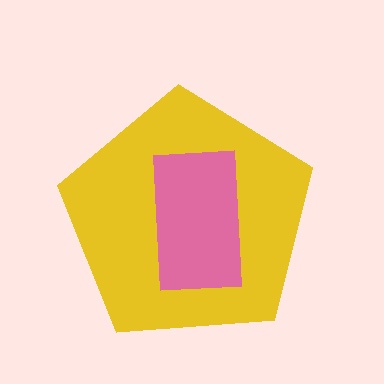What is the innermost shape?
The pink rectangle.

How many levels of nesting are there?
2.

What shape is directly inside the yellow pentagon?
The pink rectangle.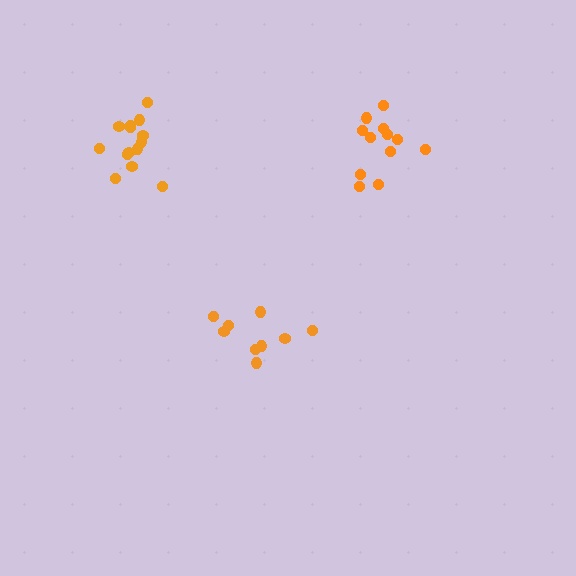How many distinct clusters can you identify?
There are 3 distinct clusters.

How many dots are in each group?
Group 1: 9 dots, Group 2: 14 dots, Group 3: 12 dots (35 total).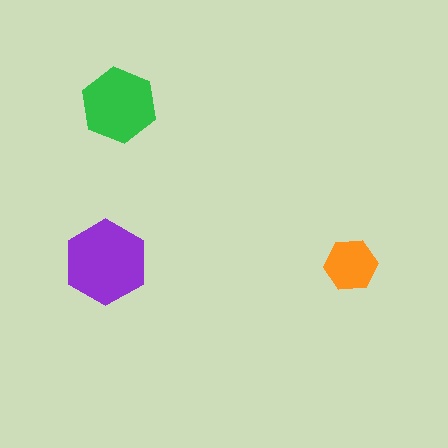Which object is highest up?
The green hexagon is topmost.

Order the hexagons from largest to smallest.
the purple one, the green one, the orange one.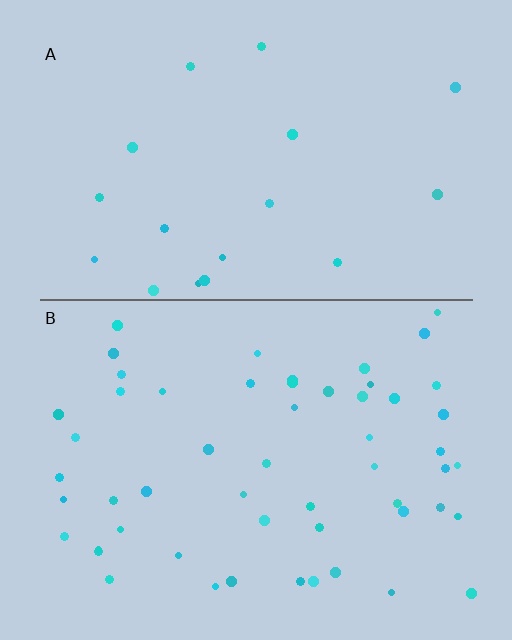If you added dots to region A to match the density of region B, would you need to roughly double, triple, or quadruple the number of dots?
Approximately triple.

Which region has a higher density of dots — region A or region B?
B (the bottom).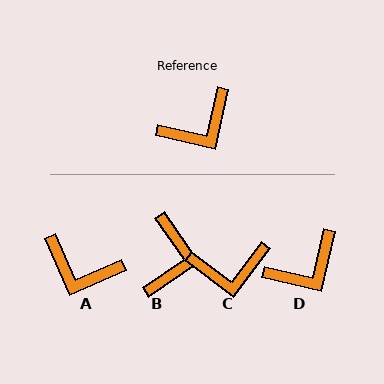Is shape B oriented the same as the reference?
No, it is off by about 48 degrees.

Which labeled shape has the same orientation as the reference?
D.